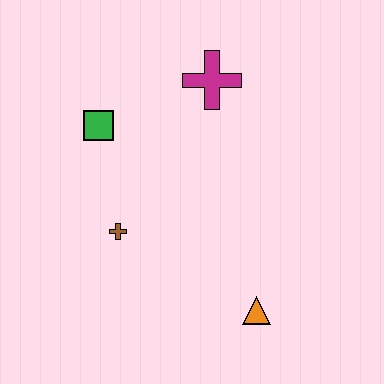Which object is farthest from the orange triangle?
The green square is farthest from the orange triangle.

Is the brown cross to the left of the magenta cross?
Yes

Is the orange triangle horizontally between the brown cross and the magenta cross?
No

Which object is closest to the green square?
The brown cross is closest to the green square.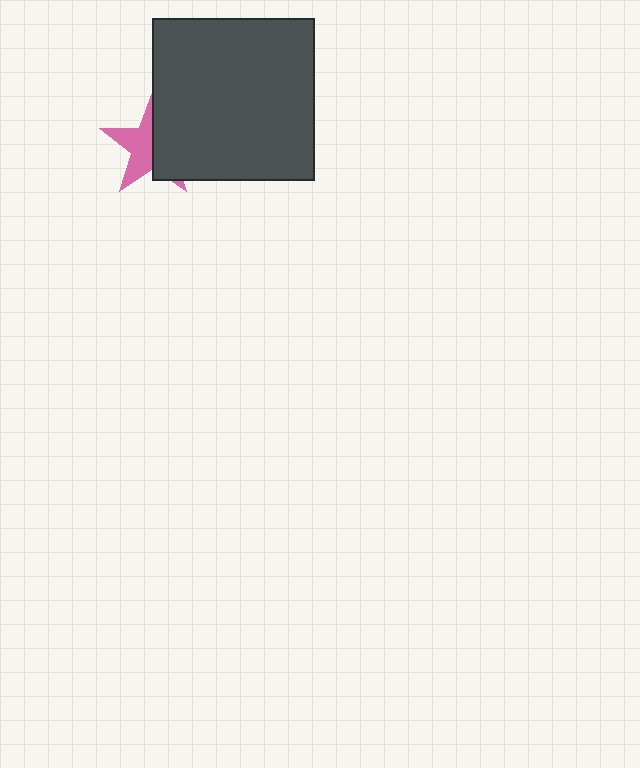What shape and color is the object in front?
The object in front is a dark gray square.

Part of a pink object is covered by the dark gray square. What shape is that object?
It is a star.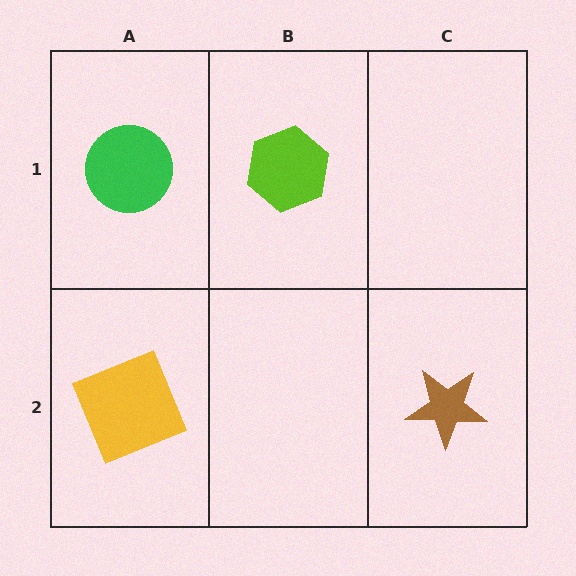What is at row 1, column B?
A lime hexagon.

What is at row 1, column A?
A green circle.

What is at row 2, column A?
A yellow square.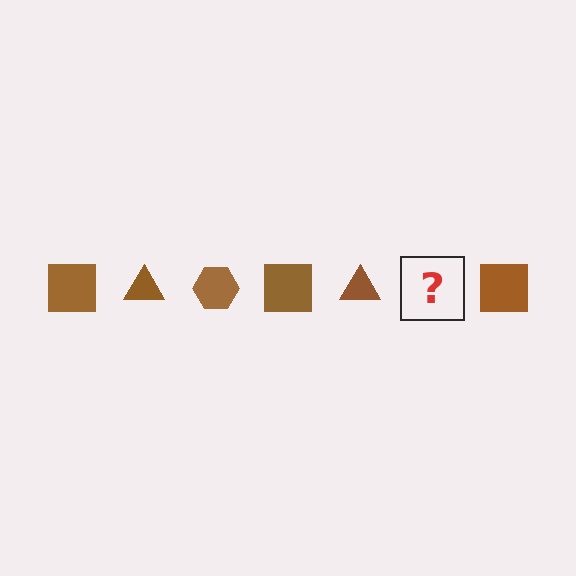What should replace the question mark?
The question mark should be replaced with a brown hexagon.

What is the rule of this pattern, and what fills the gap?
The rule is that the pattern cycles through square, triangle, hexagon shapes in brown. The gap should be filled with a brown hexagon.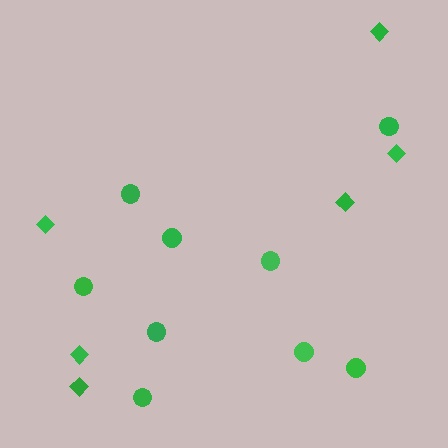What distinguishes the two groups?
There are 2 groups: one group of diamonds (6) and one group of circles (9).